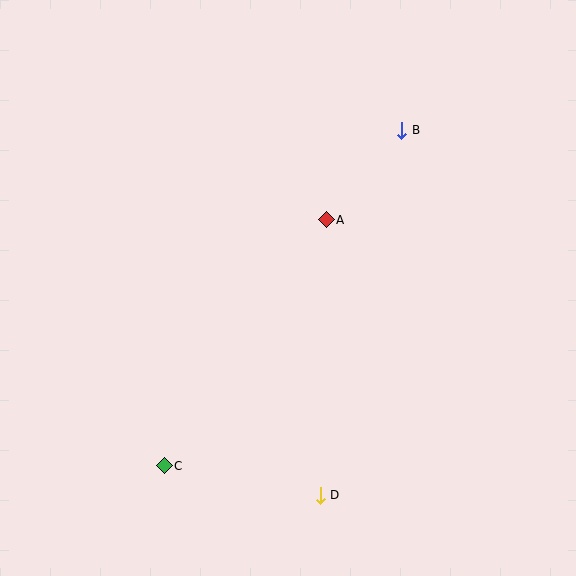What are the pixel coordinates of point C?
Point C is at (164, 466).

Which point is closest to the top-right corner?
Point B is closest to the top-right corner.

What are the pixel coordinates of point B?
Point B is at (402, 130).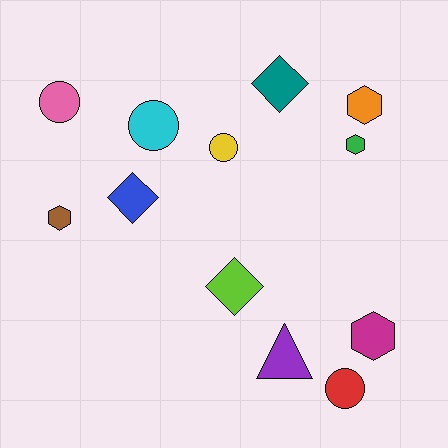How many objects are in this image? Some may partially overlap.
There are 12 objects.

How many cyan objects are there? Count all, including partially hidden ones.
There is 1 cyan object.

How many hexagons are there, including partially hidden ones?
There are 4 hexagons.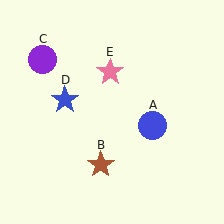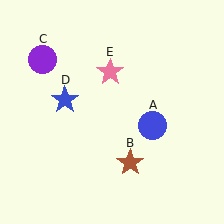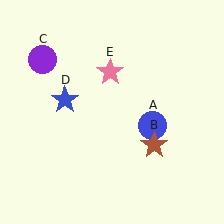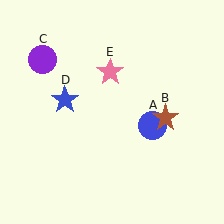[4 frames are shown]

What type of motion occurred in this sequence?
The brown star (object B) rotated counterclockwise around the center of the scene.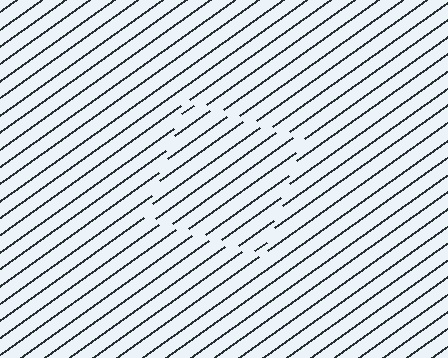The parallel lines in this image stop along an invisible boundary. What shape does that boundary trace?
An illusory square. The interior of the shape contains the same grating, shifted by half a period — the contour is defined by the phase discontinuity where line-ends from the inner and outer gratings abut.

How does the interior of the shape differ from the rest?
The interior of the shape contains the same grating, shifted by half a period — the contour is defined by the phase discontinuity where line-ends from the inner and outer gratings abut.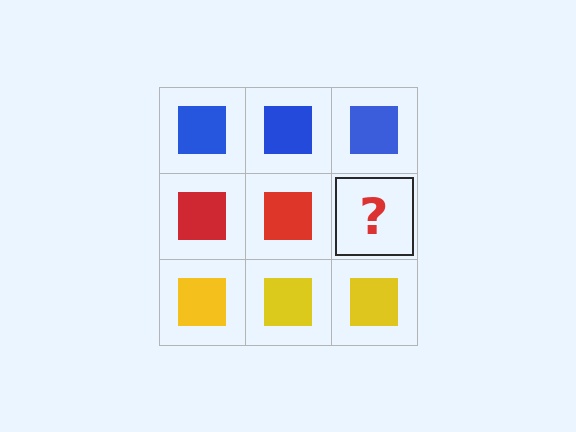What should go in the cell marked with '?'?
The missing cell should contain a red square.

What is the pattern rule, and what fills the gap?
The rule is that each row has a consistent color. The gap should be filled with a red square.